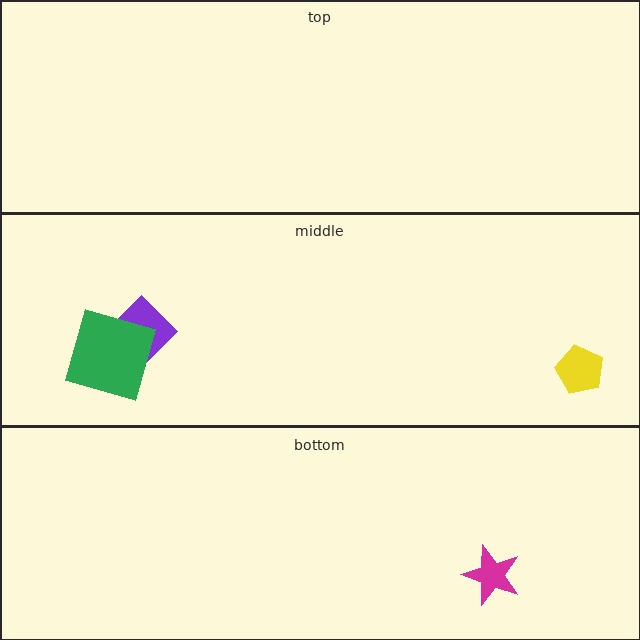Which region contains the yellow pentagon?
The middle region.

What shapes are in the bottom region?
The magenta star.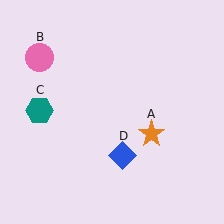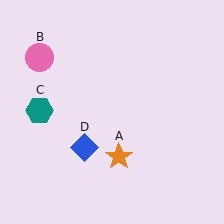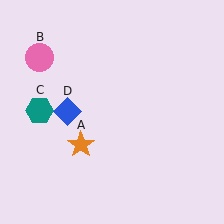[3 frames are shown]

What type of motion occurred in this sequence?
The orange star (object A), blue diamond (object D) rotated clockwise around the center of the scene.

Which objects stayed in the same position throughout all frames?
Pink circle (object B) and teal hexagon (object C) remained stationary.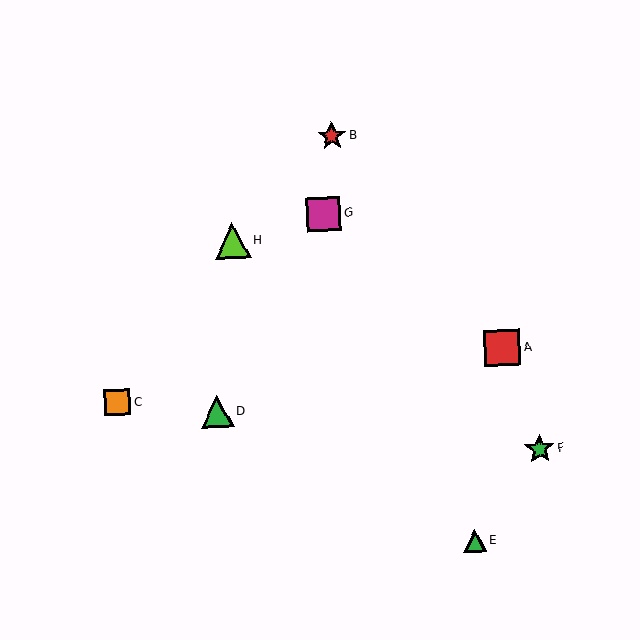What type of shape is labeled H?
Shape H is a lime triangle.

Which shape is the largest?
The red square (labeled A) is the largest.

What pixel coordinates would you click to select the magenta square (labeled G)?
Click at (324, 214) to select the magenta square G.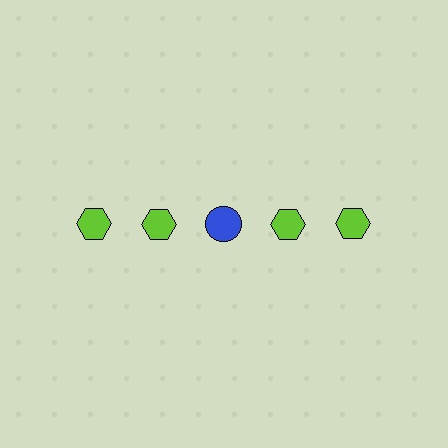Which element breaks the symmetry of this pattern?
The blue circle in the top row, center column breaks the symmetry. All other shapes are lime hexagons.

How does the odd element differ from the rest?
It differs in both color (blue instead of lime) and shape (circle instead of hexagon).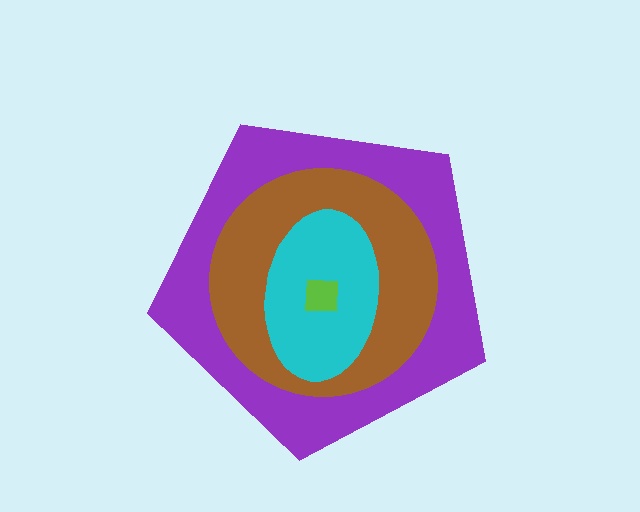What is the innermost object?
The lime square.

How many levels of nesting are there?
4.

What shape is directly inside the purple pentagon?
The brown circle.